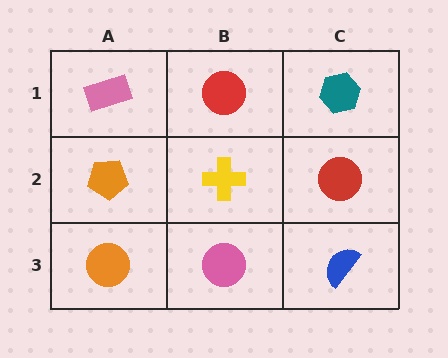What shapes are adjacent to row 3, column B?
A yellow cross (row 2, column B), an orange circle (row 3, column A), a blue semicircle (row 3, column C).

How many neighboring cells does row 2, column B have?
4.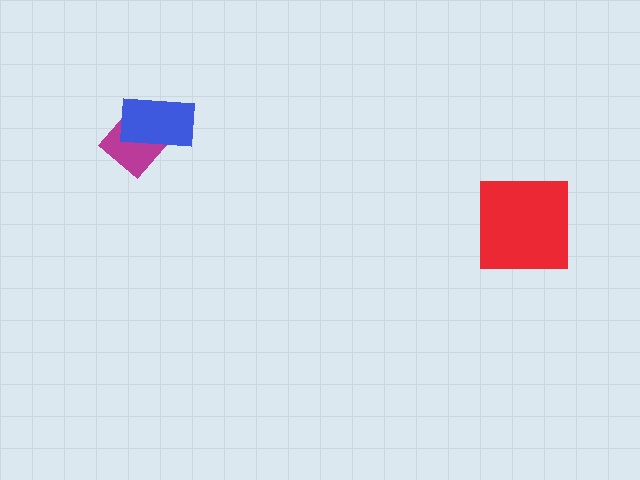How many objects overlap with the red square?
0 objects overlap with the red square.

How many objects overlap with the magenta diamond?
1 object overlaps with the magenta diamond.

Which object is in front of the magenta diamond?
The blue rectangle is in front of the magenta diamond.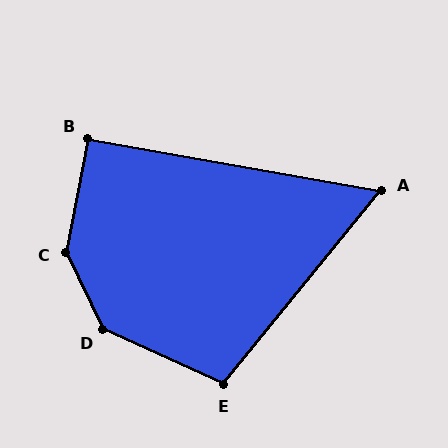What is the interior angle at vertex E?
Approximately 105 degrees (obtuse).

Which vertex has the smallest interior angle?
A, at approximately 61 degrees.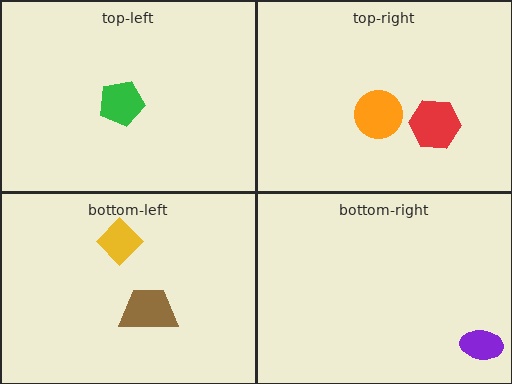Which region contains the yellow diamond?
The bottom-left region.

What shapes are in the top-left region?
The green pentagon.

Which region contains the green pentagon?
The top-left region.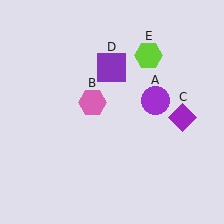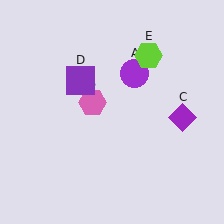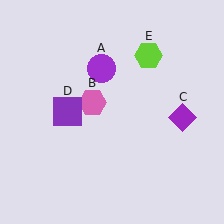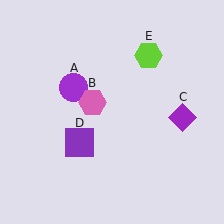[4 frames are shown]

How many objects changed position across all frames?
2 objects changed position: purple circle (object A), purple square (object D).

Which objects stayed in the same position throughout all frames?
Pink hexagon (object B) and purple diamond (object C) and lime hexagon (object E) remained stationary.